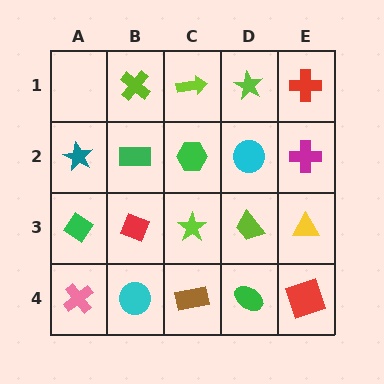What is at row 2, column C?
A green hexagon.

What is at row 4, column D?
A green ellipse.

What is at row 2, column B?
A green rectangle.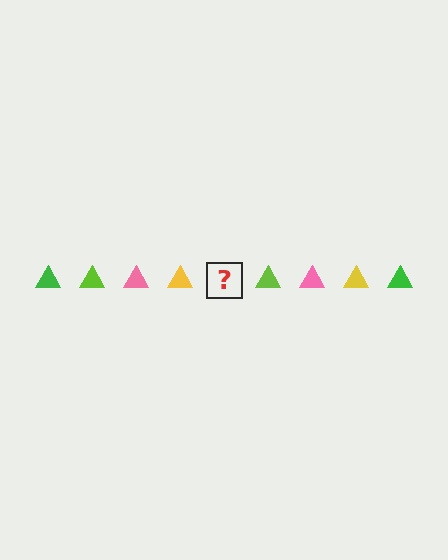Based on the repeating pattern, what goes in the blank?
The blank should be a green triangle.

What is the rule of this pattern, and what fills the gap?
The rule is that the pattern cycles through green, lime, pink, yellow triangles. The gap should be filled with a green triangle.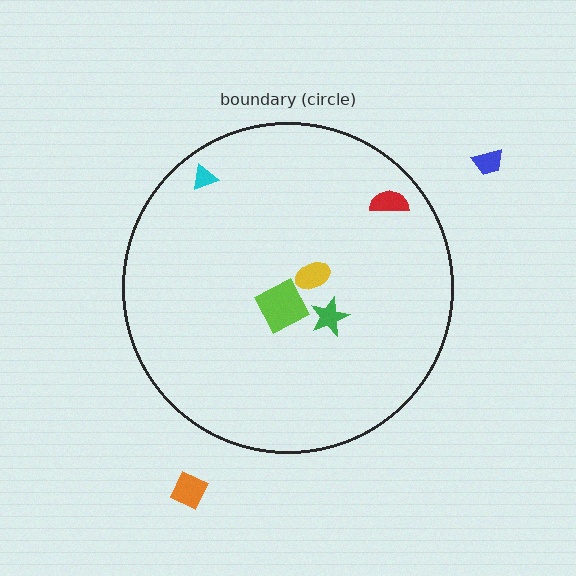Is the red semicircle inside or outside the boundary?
Inside.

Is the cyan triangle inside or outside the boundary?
Inside.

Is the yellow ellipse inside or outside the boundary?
Inside.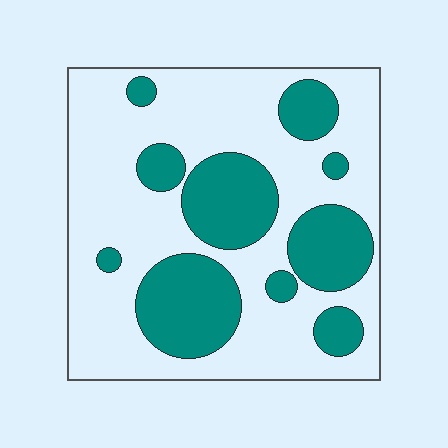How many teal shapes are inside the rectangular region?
10.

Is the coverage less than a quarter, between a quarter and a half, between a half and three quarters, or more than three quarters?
Between a quarter and a half.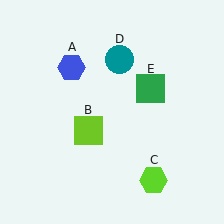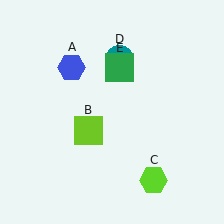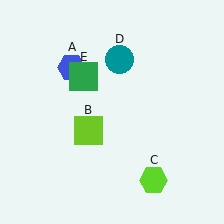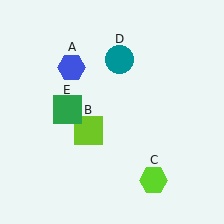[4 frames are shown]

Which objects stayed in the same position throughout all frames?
Blue hexagon (object A) and lime square (object B) and lime hexagon (object C) and teal circle (object D) remained stationary.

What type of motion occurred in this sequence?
The green square (object E) rotated counterclockwise around the center of the scene.